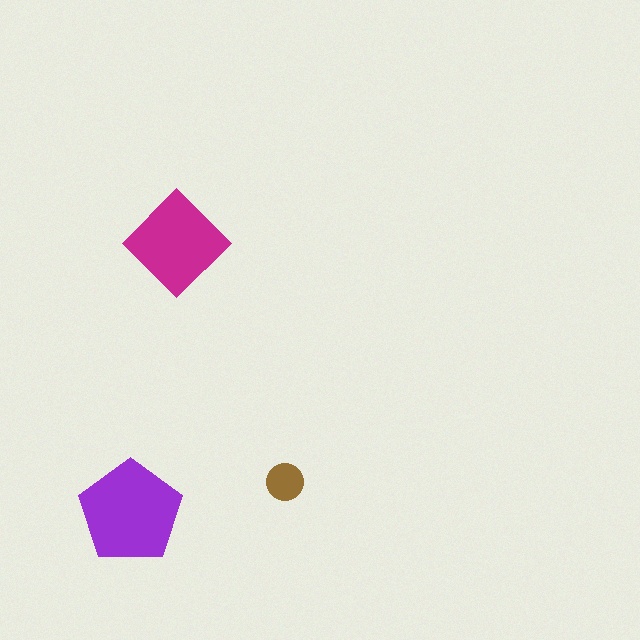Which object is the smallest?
The brown circle.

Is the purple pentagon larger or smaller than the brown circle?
Larger.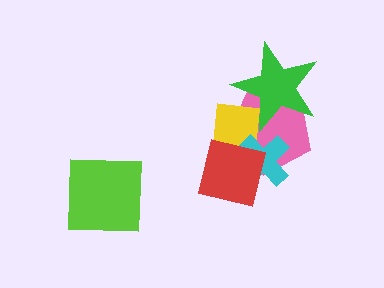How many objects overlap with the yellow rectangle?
4 objects overlap with the yellow rectangle.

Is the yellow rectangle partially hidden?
Yes, it is partially covered by another shape.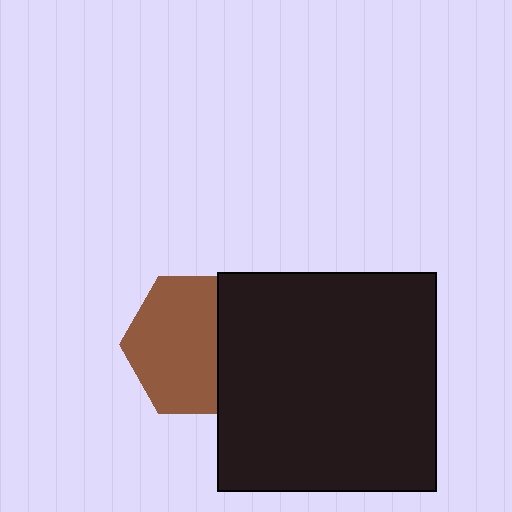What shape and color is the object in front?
The object in front is a black square.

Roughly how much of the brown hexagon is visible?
Most of it is visible (roughly 66%).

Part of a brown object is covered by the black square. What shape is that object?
It is a hexagon.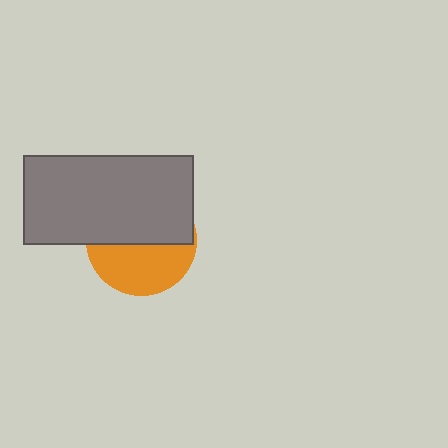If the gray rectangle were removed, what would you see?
You would see the complete orange circle.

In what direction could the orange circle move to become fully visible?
The orange circle could move down. That would shift it out from behind the gray rectangle entirely.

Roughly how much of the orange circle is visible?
A small part of it is visible (roughly 45%).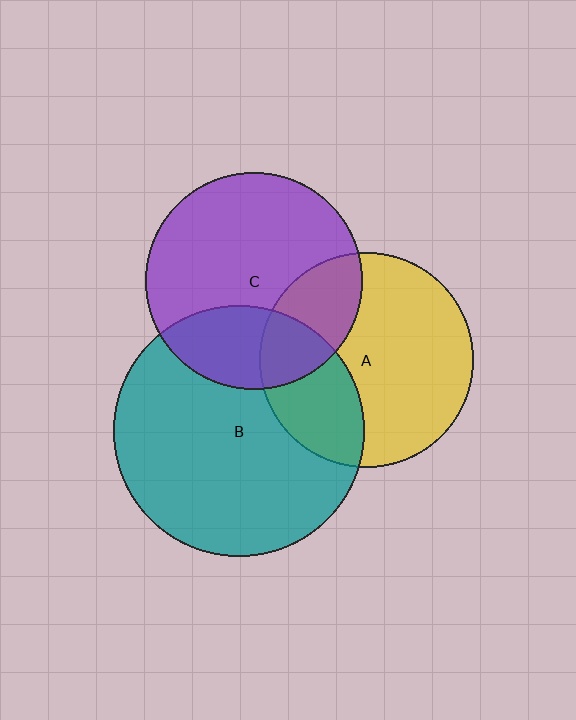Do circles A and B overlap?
Yes.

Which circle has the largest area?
Circle B (teal).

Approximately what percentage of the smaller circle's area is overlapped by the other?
Approximately 30%.